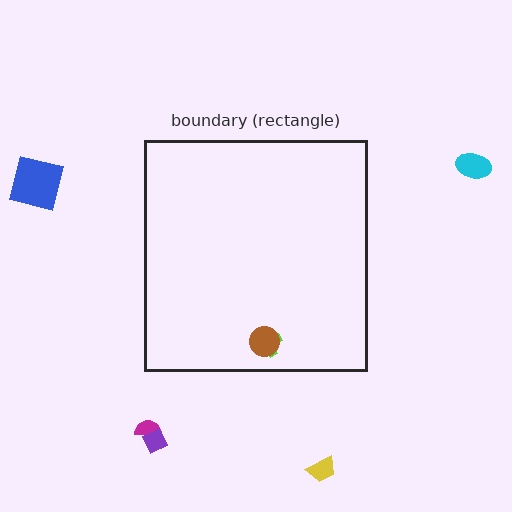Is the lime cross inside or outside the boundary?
Inside.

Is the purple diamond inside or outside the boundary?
Outside.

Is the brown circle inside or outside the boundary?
Inside.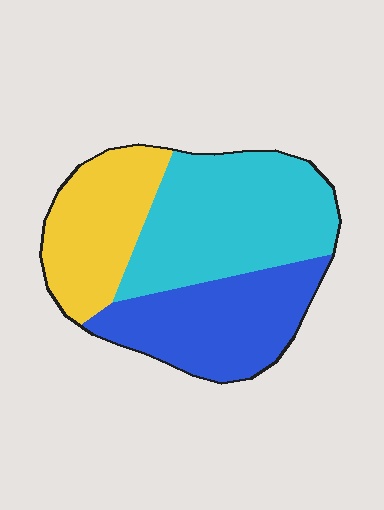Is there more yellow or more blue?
Blue.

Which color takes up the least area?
Yellow, at roughly 25%.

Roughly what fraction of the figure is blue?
Blue takes up about one third (1/3) of the figure.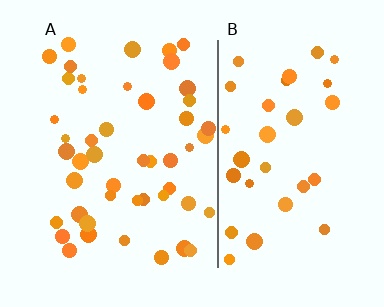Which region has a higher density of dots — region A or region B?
A (the left).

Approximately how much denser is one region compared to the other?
Approximately 1.4× — region A over region B.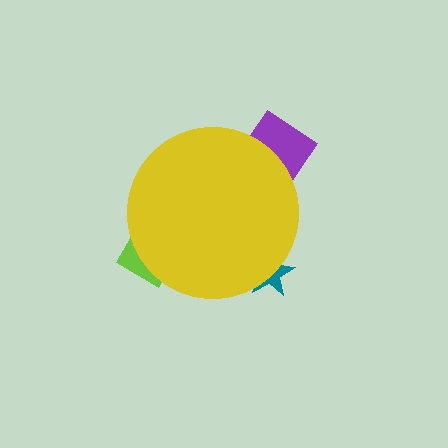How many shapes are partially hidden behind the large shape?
3 shapes are partially hidden.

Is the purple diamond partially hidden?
Yes, the purple diamond is partially hidden behind the yellow circle.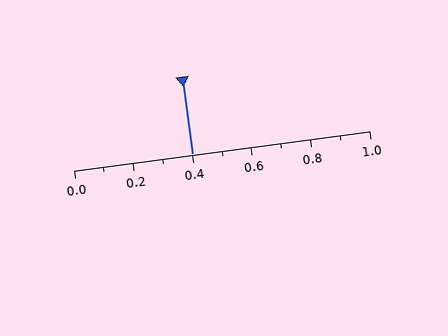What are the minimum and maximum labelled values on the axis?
The axis runs from 0.0 to 1.0.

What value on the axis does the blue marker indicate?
The marker indicates approximately 0.4.